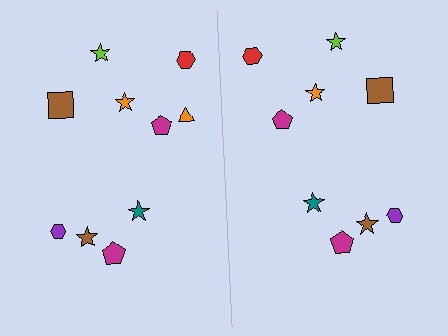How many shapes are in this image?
There are 19 shapes in this image.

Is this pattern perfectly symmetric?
No, the pattern is not perfectly symmetric. A orange triangle is missing from the right side.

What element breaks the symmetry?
A orange triangle is missing from the right side.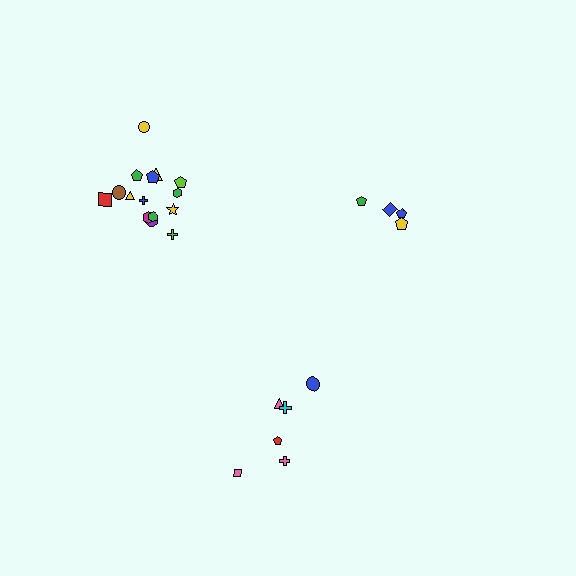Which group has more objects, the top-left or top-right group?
The top-left group.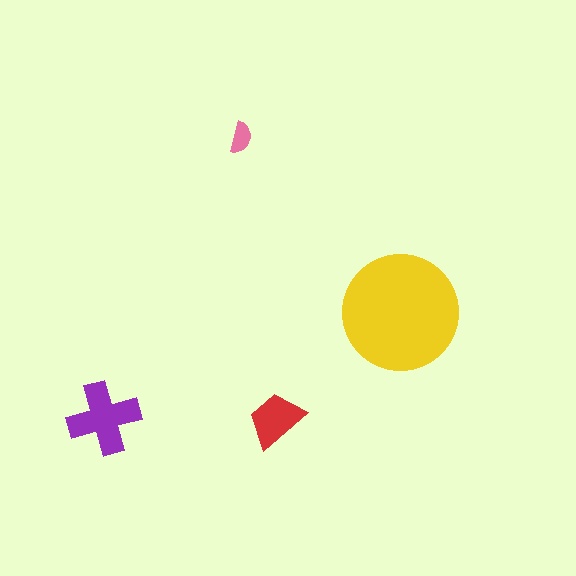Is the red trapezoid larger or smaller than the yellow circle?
Smaller.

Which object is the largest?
The yellow circle.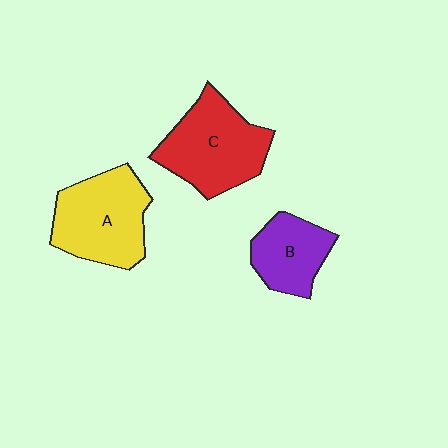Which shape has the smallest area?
Shape B (purple).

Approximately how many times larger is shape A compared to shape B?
Approximately 1.5 times.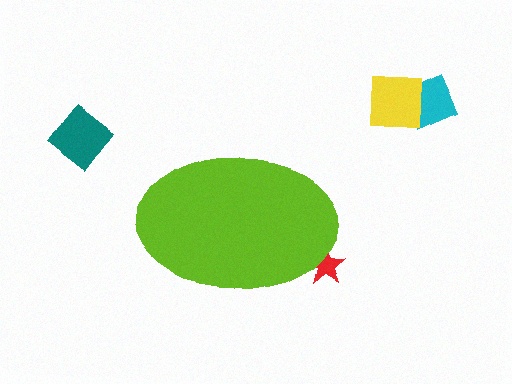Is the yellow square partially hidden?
No, the yellow square is fully visible.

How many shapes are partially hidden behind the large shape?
1 shape is partially hidden.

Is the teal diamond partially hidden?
No, the teal diamond is fully visible.